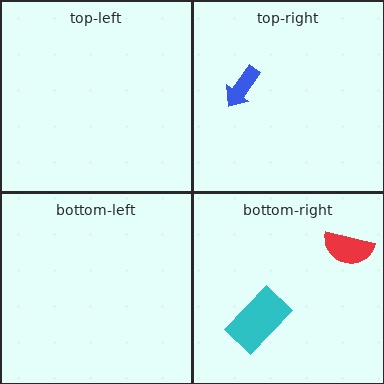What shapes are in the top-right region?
The blue arrow.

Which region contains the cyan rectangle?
The bottom-right region.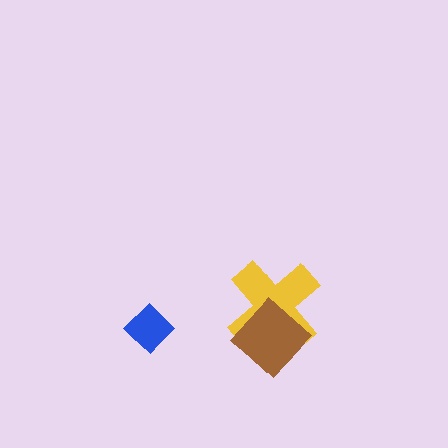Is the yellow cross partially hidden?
Yes, it is partially covered by another shape.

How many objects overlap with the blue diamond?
0 objects overlap with the blue diamond.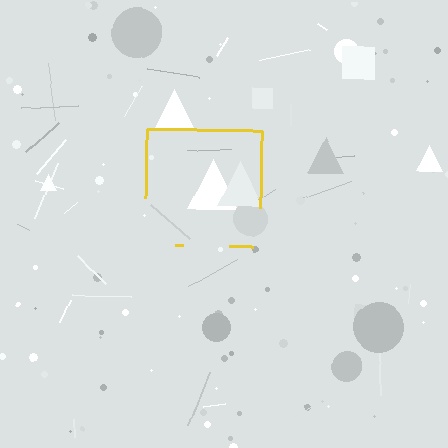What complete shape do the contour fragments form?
The contour fragments form a square.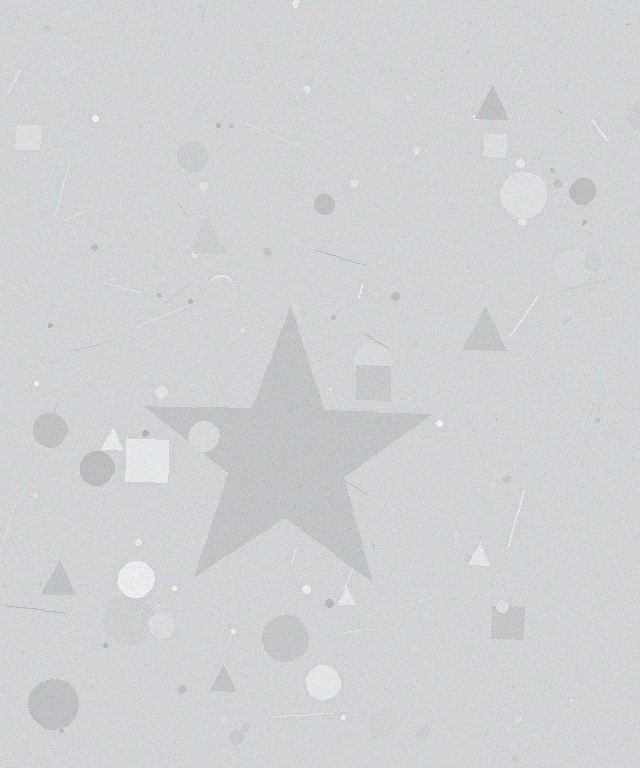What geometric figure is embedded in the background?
A star is embedded in the background.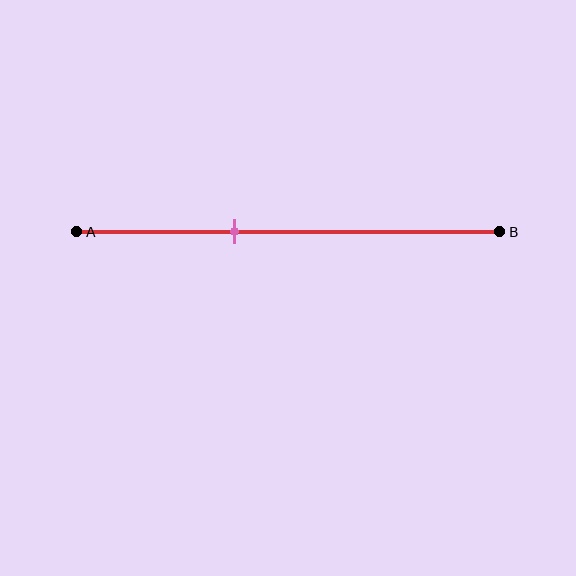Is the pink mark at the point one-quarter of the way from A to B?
No, the mark is at about 35% from A, not at the 25% one-quarter point.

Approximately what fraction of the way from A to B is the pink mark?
The pink mark is approximately 35% of the way from A to B.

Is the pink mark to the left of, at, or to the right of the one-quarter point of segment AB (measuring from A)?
The pink mark is to the right of the one-quarter point of segment AB.